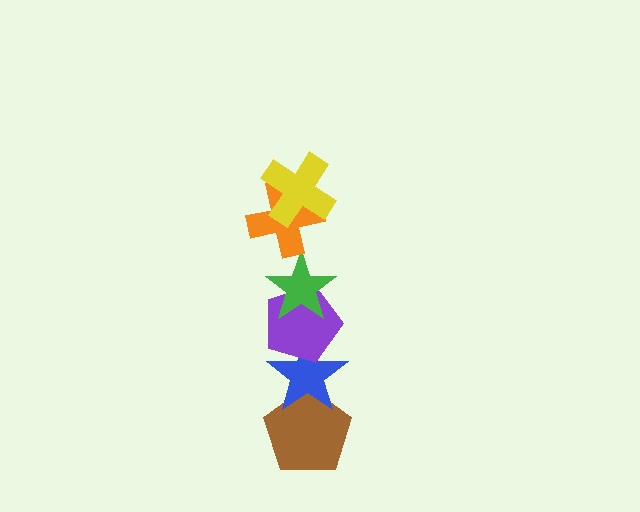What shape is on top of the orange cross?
The yellow cross is on top of the orange cross.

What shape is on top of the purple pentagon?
The green star is on top of the purple pentagon.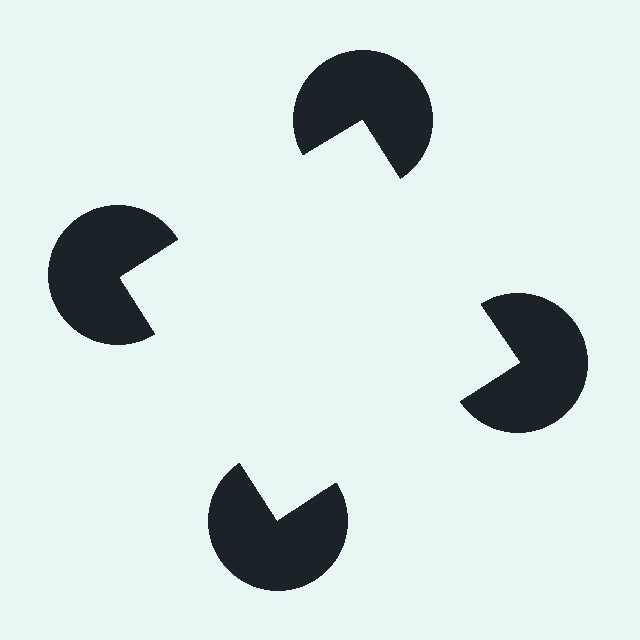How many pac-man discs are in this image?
There are 4 — one at each vertex of the illusory square.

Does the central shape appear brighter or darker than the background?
It typically appears slightly brighter than the background, even though no actual brightness change is drawn.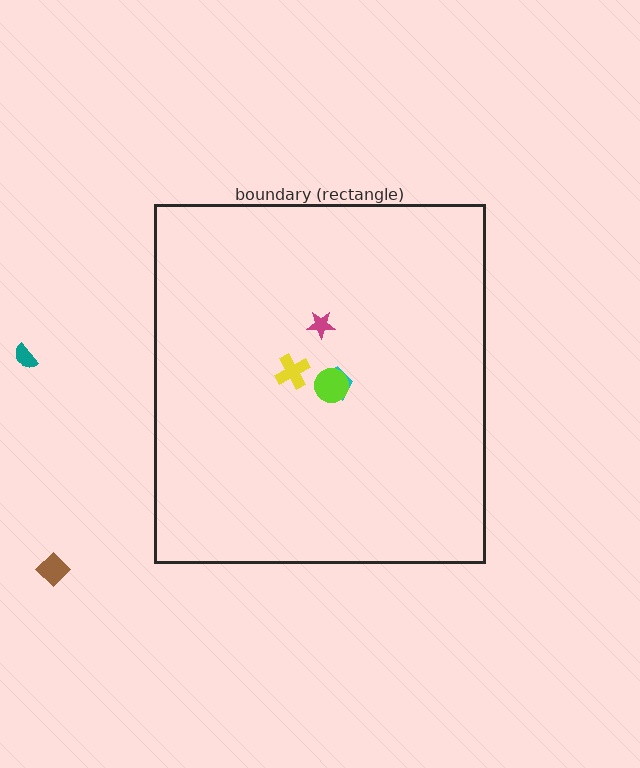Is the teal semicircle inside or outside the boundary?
Outside.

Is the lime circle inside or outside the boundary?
Inside.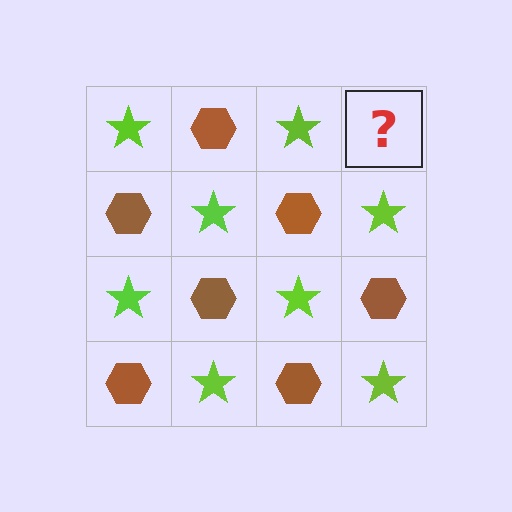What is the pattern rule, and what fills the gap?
The rule is that it alternates lime star and brown hexagon in a checkerboard pattern. The gap should be filled with a brown hexagon.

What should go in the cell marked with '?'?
The missing cell should contain a brown hexagon.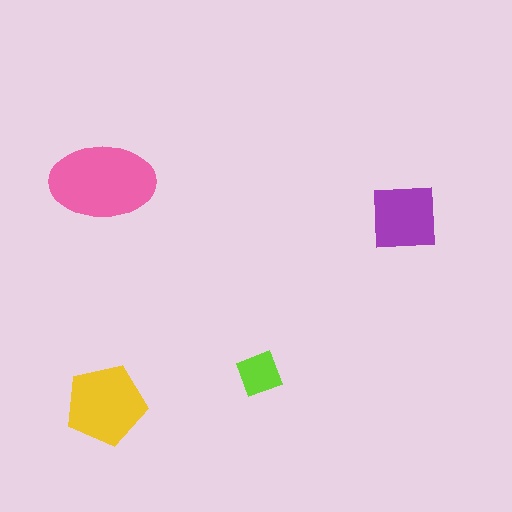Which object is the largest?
The pink ellipse.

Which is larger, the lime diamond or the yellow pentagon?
The yellow pentagon.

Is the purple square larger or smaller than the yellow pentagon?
Smaller.